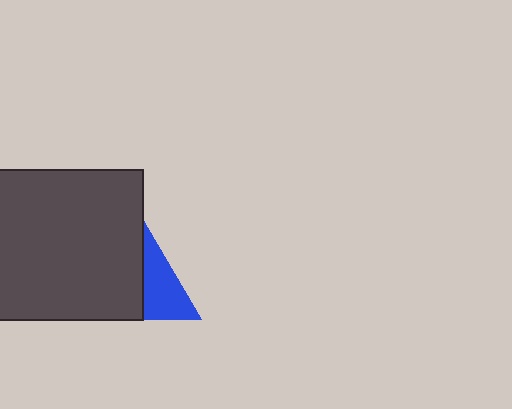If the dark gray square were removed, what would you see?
You would see the complete blue triangle.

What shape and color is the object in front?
The object in front is a dark gray square.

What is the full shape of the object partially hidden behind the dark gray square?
The partially hidden object is a blue triangle.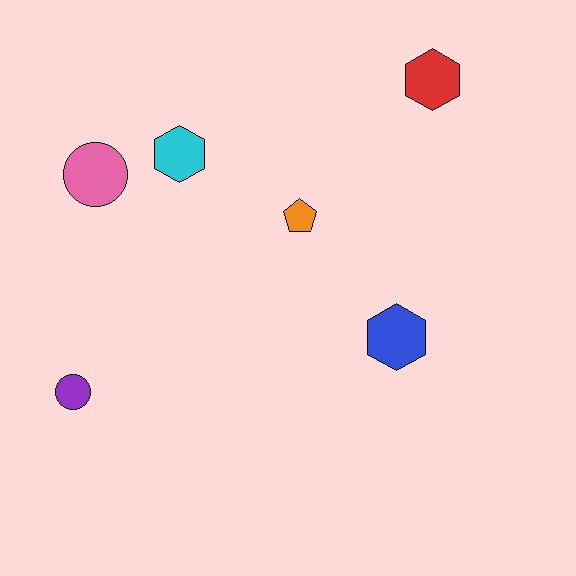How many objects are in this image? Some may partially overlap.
There are 6 objects.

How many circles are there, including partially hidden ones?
There are 2 circles.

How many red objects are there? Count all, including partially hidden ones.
There is 1 red object.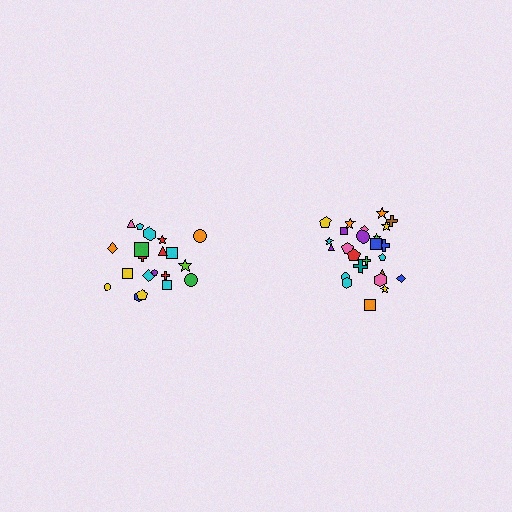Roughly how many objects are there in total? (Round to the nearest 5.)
Roughly 45 objects in total.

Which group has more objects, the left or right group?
The right group.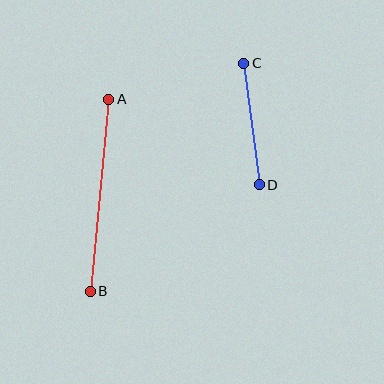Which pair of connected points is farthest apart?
Points A and B are farthest apart.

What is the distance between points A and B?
The distance is approximately 193 pixels.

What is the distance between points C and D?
The distance is approximately 123 pixels.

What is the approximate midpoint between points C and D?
The midpoint is at approximately (251, 124) pixels.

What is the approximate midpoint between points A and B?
The midpoint is at approximately (99, 195) pixels.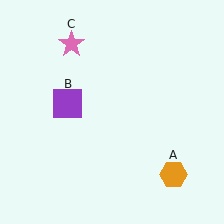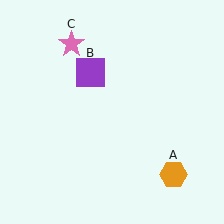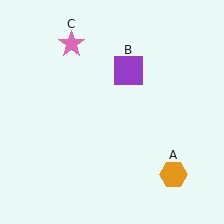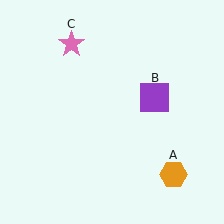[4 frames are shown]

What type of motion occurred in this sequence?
The purple square (object B) rotated clockwise around the center of the scene.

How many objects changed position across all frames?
1 object changed position: purple square (object B).